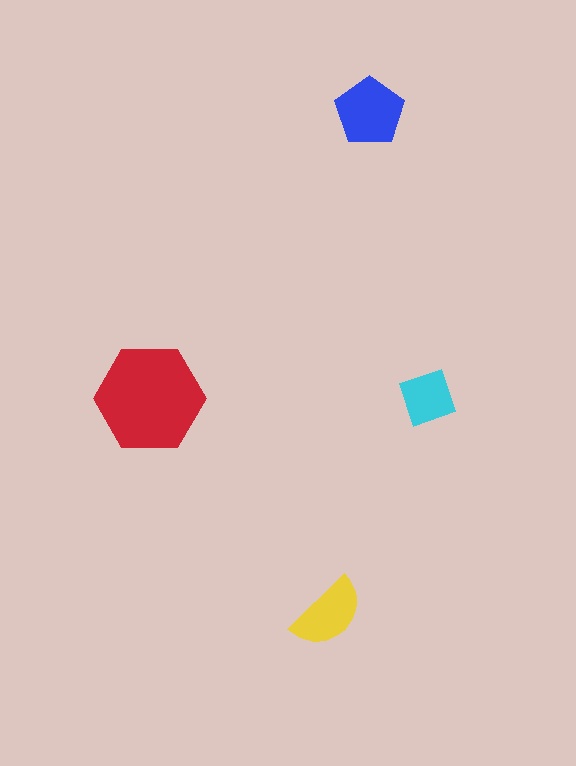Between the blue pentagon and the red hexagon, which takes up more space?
The red hexagon.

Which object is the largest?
The red hexagon.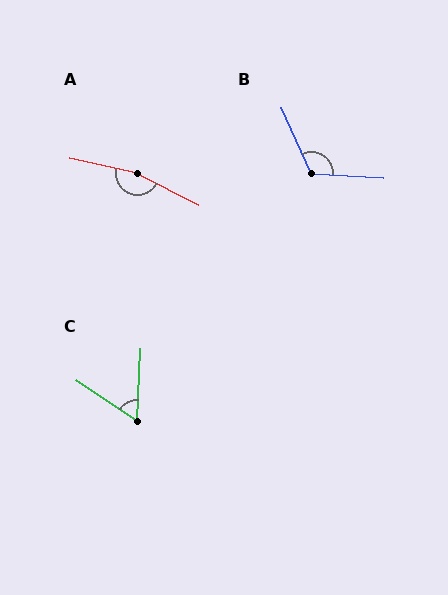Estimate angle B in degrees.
Approximately 117 degrees.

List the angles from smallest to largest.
C (59°), B (117°), A (167°).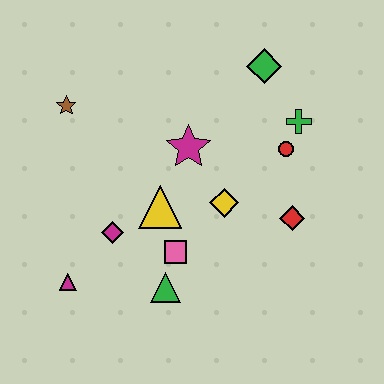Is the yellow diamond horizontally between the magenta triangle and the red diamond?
Yes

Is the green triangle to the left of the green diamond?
Yes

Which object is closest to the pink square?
The green triangle is closest to the pink square.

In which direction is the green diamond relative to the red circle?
The green diamond is above the red circle.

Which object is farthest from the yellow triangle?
The green diamond is farthest from the yellow triangle.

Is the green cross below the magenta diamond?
No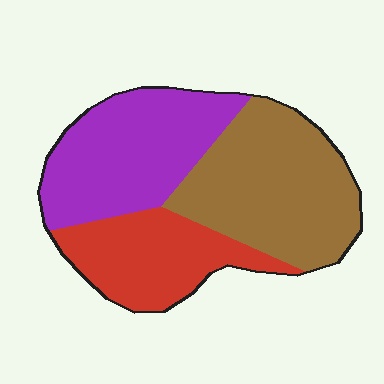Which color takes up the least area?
Red, at roughly 25%.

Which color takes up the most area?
Brown, at roughly 40%.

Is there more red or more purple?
Purple.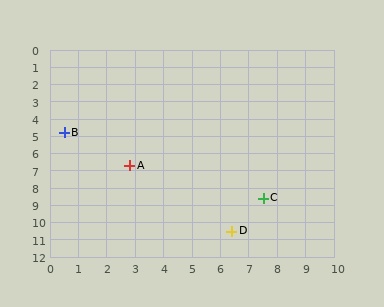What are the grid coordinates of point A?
Point A is at approximately (2.8, 6.7).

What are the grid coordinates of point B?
Point B is at approximately (0.5, 4.8).